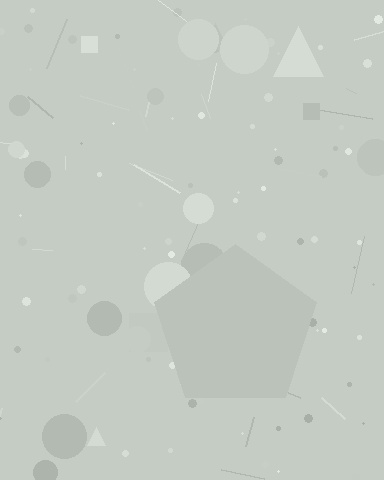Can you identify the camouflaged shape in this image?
The camouflaged shape is a pentagon.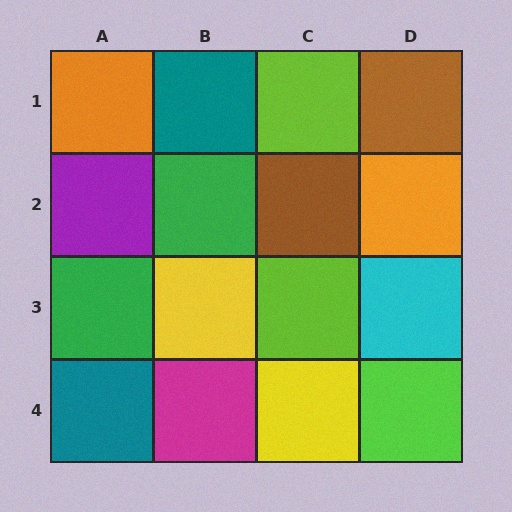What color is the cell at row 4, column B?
Magenta.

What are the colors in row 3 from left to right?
Green, yellow, lime, cyan.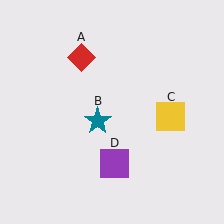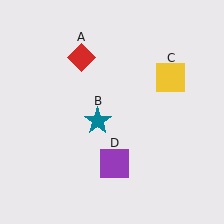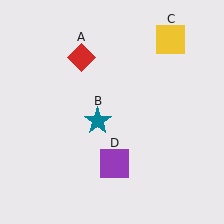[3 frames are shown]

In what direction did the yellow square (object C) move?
The yellow square (object C) moved up.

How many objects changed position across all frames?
1 object changed position: yellow square (object C).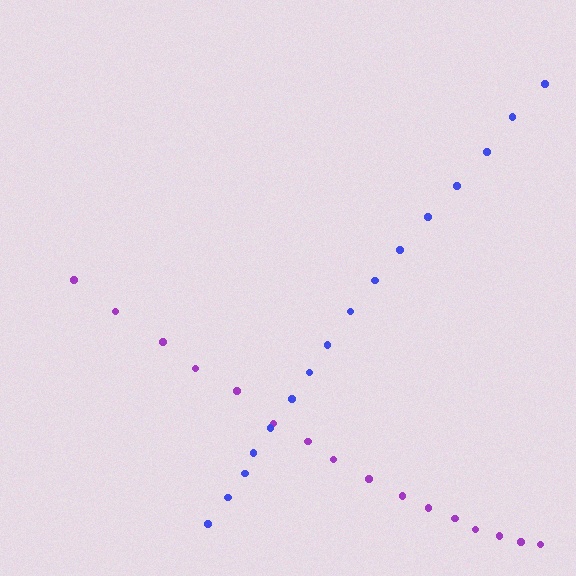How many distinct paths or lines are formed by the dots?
There are 2 distinct paths.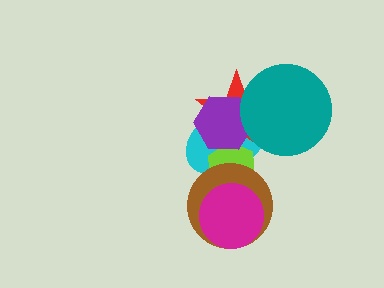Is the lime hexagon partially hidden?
Yes, it is partially covered by another shape.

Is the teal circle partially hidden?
No, no other shape covers it.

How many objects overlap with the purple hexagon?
4 objects overlap with the purple hexagon.